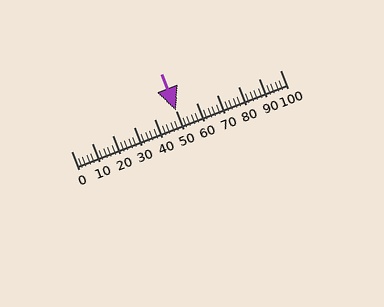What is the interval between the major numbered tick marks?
The major tick marks are spaced 10 units apart.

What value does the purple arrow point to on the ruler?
The purple arrow points to approximately 50.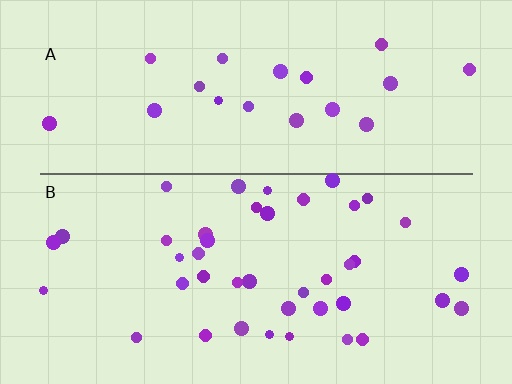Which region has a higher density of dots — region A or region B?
B (the bottom).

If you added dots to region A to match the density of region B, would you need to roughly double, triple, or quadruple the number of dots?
Approximately double.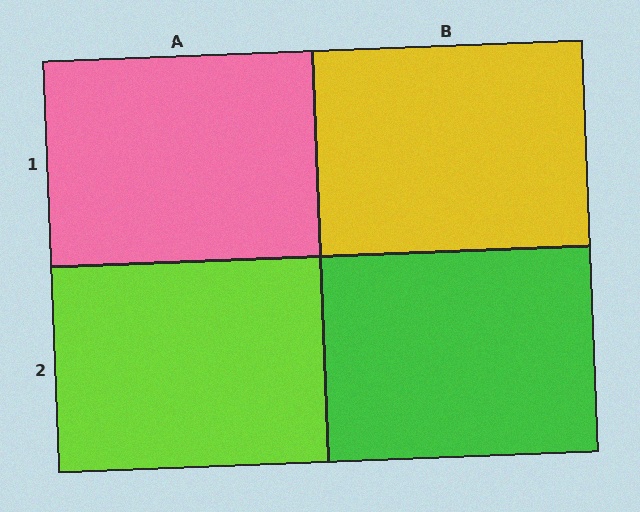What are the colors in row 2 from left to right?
Lime, green.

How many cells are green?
1 cell is green.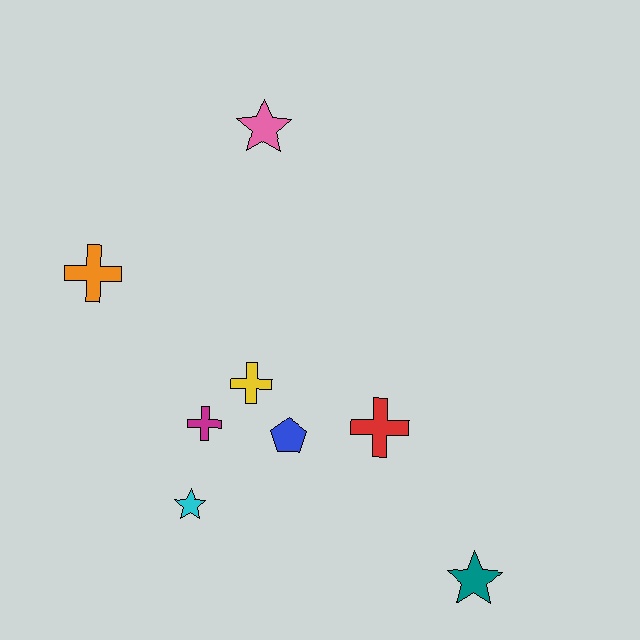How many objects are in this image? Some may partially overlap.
There are 8 objects.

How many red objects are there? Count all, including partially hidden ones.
There is 1 red object.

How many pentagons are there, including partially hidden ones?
There is 1 pentagon.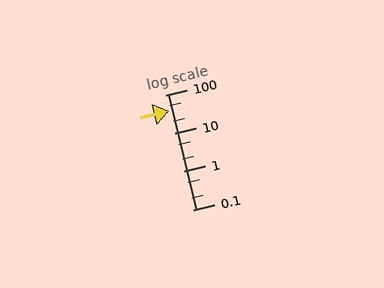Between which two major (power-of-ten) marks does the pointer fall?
The pointer is between 10 and 100.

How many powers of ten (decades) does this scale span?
The scale spans 3 decades, from 0.1 to 100.